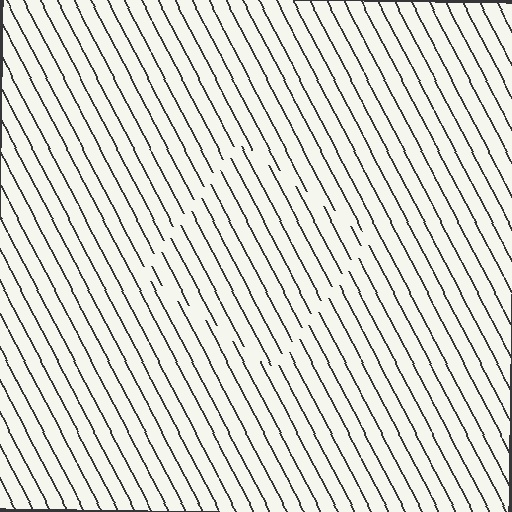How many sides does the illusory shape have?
4 sides — the line-ends trace a square.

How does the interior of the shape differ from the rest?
The interior of the shape contains the same grating, shifted by half a period — the contour is defined by the phase discontinuity where line-ends from the inner and outer gratings abut.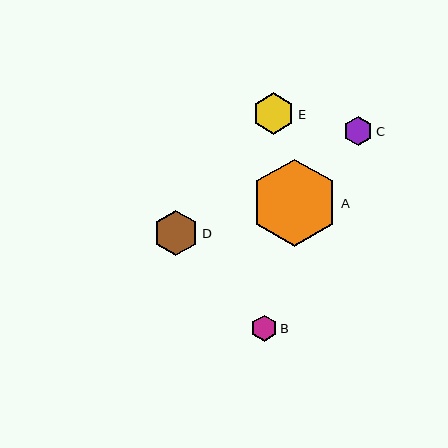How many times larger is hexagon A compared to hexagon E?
Hexagon A is approximately 2.1 times the size of hexagon E.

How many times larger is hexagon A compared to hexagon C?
Hexagon A is approximately 3.0 times the size of hexagon C.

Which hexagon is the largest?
Hexagon A is the largest with a size of approximately 88 pixels.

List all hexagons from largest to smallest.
From largest to smallest: A, D, E, C, B.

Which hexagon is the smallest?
Hexagon B is the smallest with a size of approximately 27 pixels.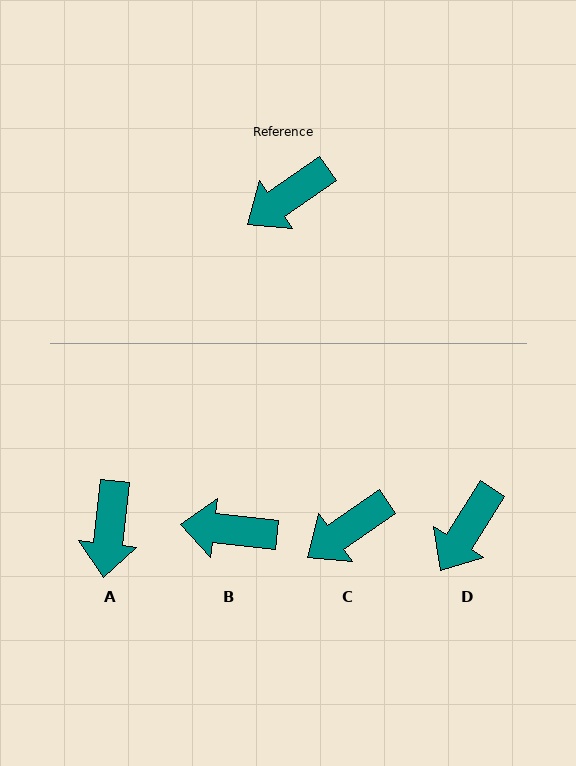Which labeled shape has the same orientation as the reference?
C.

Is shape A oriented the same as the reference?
No, it is off by about 49 degrees.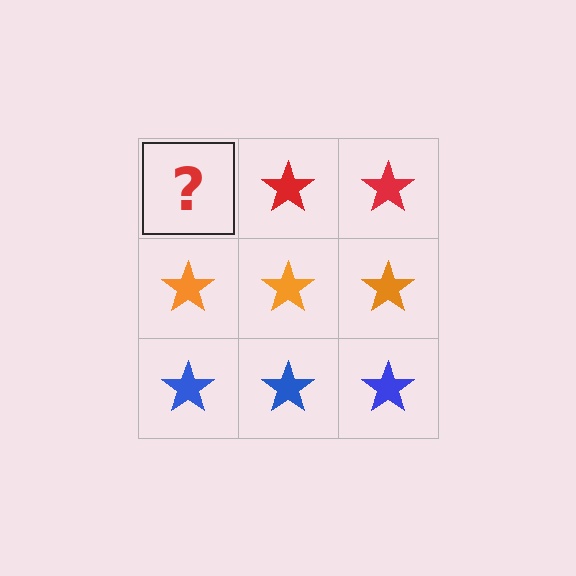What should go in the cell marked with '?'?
The missing cell should contain a red star.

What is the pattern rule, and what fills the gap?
The rule is that each row has a consistent color. The gap should be filled with a red star.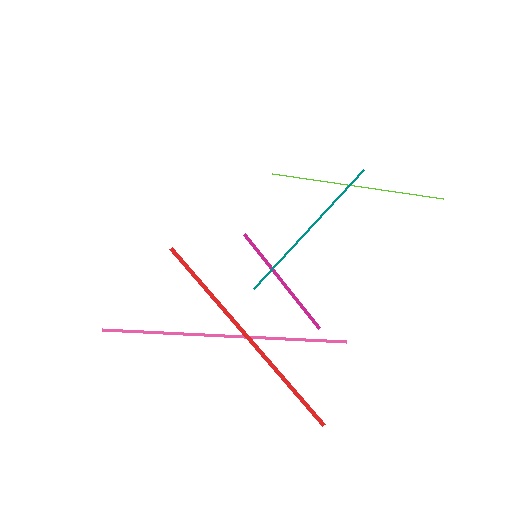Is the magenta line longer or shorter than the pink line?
The pink line is longer than the magenta line.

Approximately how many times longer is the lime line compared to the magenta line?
The lime line is approximately 1.4 times the length of the magenta line.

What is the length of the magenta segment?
The magenta segment is approximately 120 pixels long.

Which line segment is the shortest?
The magenta line is the shortest at approximately 120 pixels.